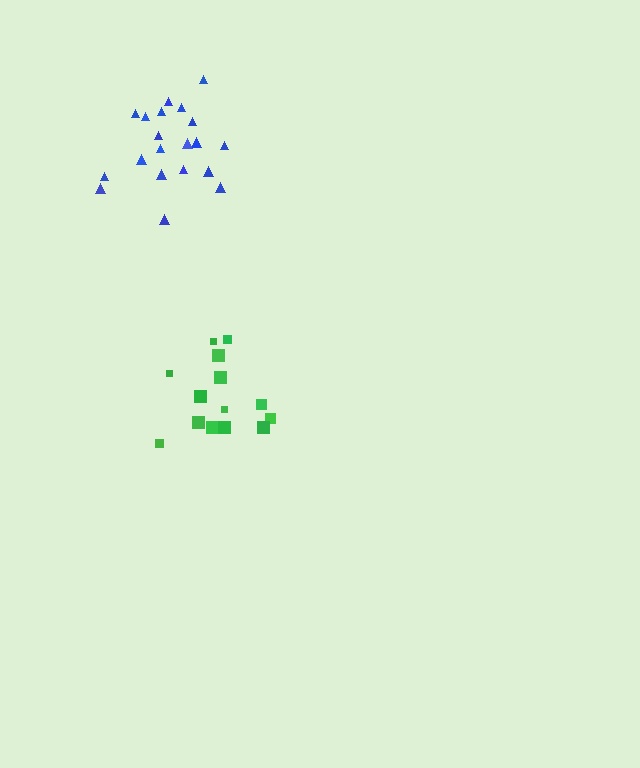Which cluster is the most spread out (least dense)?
Green.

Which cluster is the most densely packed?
Blue.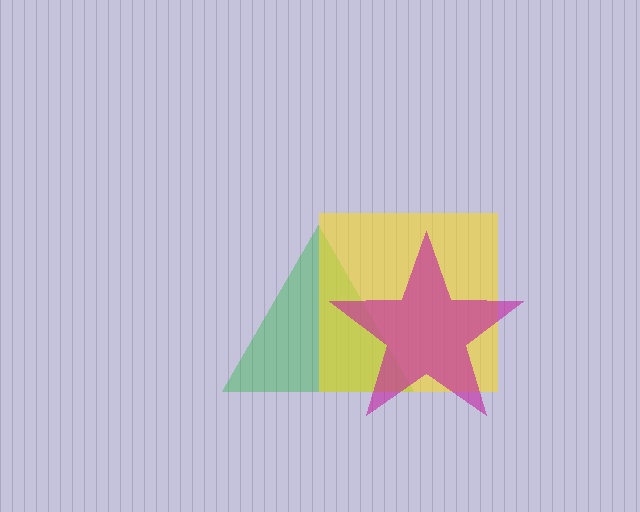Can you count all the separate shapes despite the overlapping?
Yes, there are 3 separate shapes.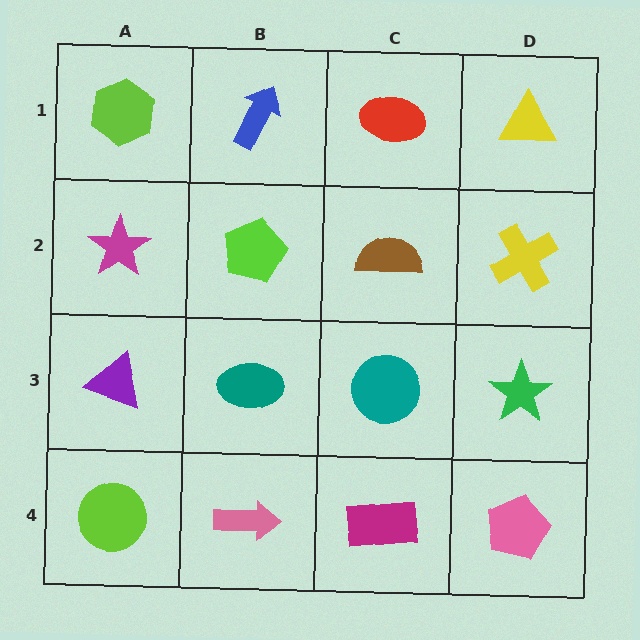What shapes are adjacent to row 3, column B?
A lime pentagon (row 2, column B), a pink arrow (row 4, column B), a purple triangle (row 3, column A), a teal circle (row 3, column C).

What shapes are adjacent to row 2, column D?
A yellow triangle (row 1, column D), a green star (row 3, column D), a brown semicircle (row 2, column C).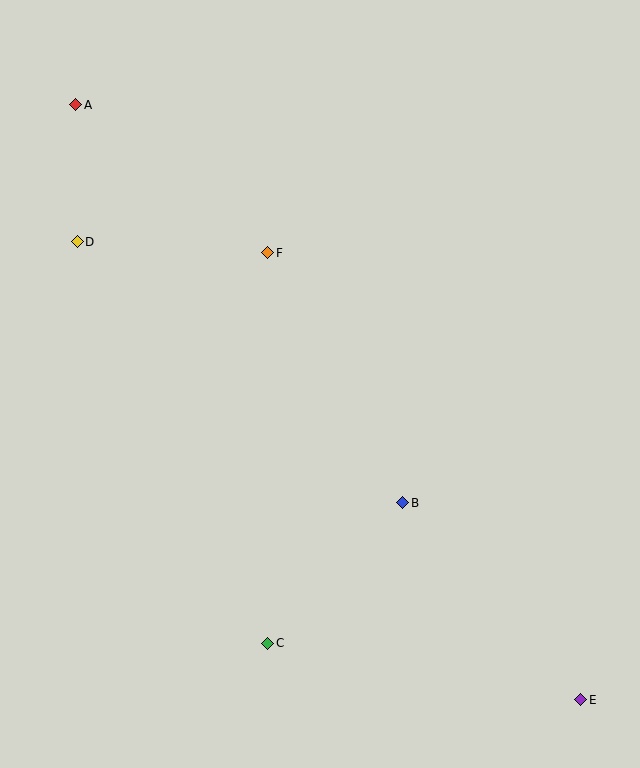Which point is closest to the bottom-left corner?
Point C is closest to the bottom-left corner.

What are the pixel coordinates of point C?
Point C is at (268, 643).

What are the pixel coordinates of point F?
Point F is at (268, 253).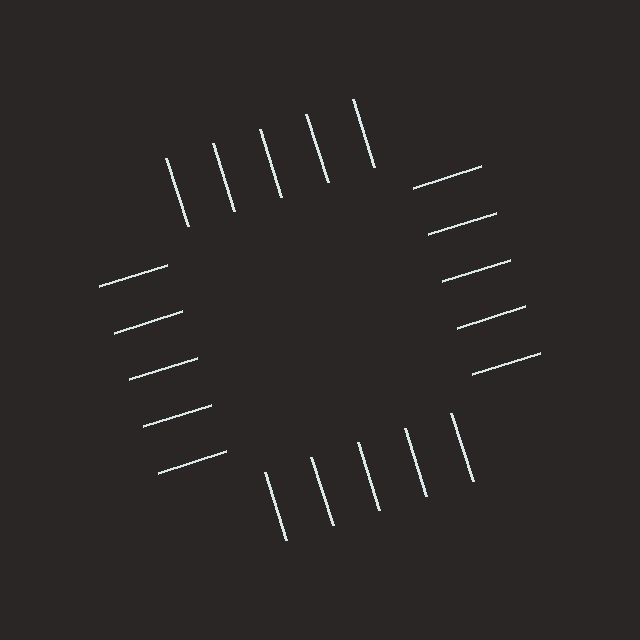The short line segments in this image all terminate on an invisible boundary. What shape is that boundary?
An illusory square — the line segments terminate on its edges but no continuous stroke is drawn.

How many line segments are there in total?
20 — 5 along each of the 4 edges.